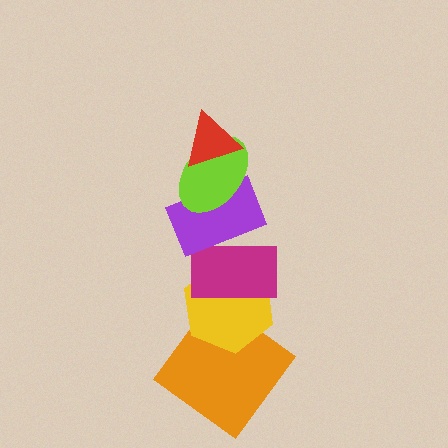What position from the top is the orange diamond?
The orange diamond is 6th from the top.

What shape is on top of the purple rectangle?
The lime ellipse is on top of the purple rectangle.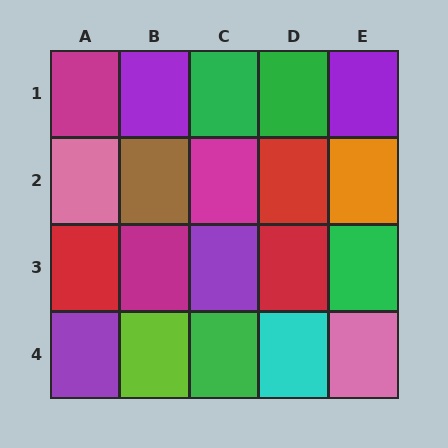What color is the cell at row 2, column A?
Pink.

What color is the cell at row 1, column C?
Green.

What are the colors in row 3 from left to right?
Red, magenta, purple, red, green.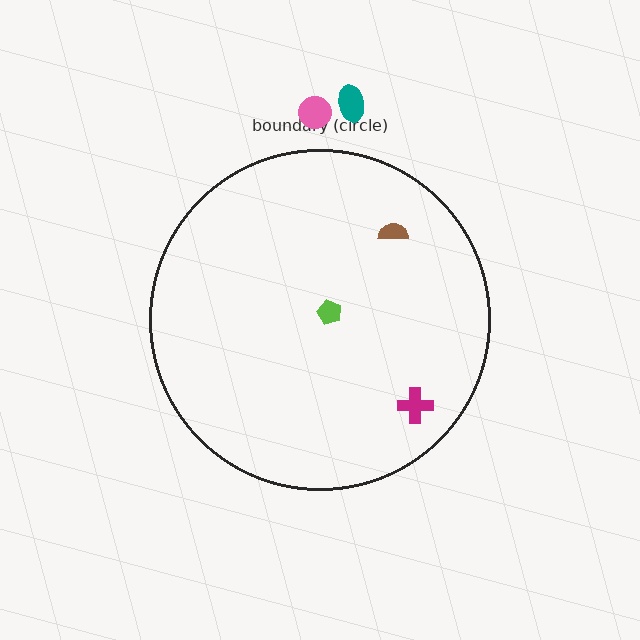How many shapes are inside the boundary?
3 inside, 2 outside.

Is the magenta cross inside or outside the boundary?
Inside.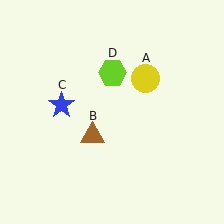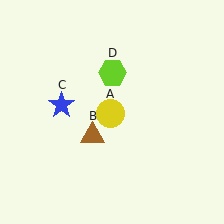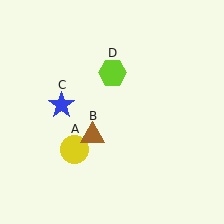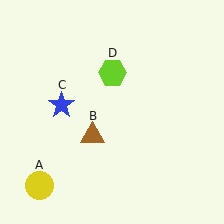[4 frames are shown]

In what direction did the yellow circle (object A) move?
The yellow circle (object A) moved down and to the left.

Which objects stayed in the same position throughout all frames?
Brown triangle (object B) and blue star (object C) and lime hexagon (object D) remained stationary.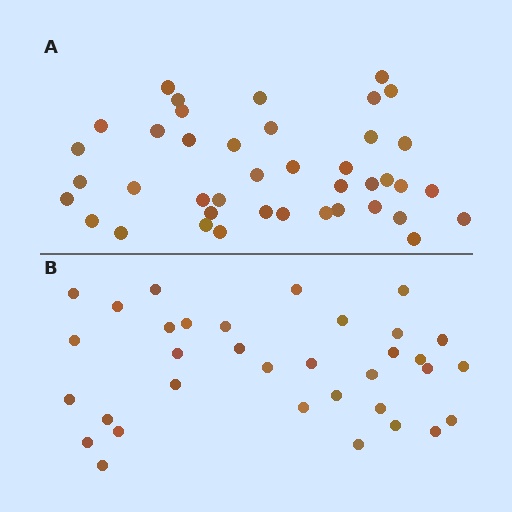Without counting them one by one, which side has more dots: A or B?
Region A (the top region) has more dots.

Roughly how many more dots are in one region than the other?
Region A has roughly 8 or so more dots than region B.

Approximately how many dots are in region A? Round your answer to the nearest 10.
About 40 dots. (The exact count is 41, which rounds to 40.)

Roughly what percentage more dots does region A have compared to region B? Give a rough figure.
About 20% more.